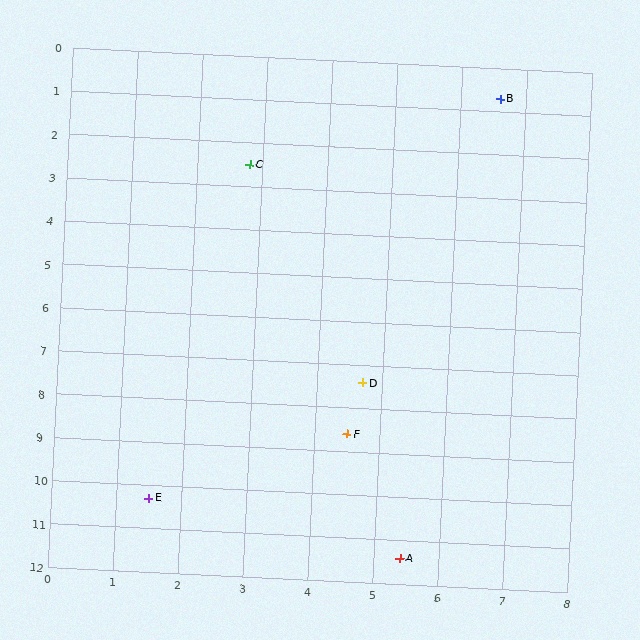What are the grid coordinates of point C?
Point C is at approximately (2.8, 2.5).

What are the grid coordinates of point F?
Point F is at approximately (4.5, 8.6).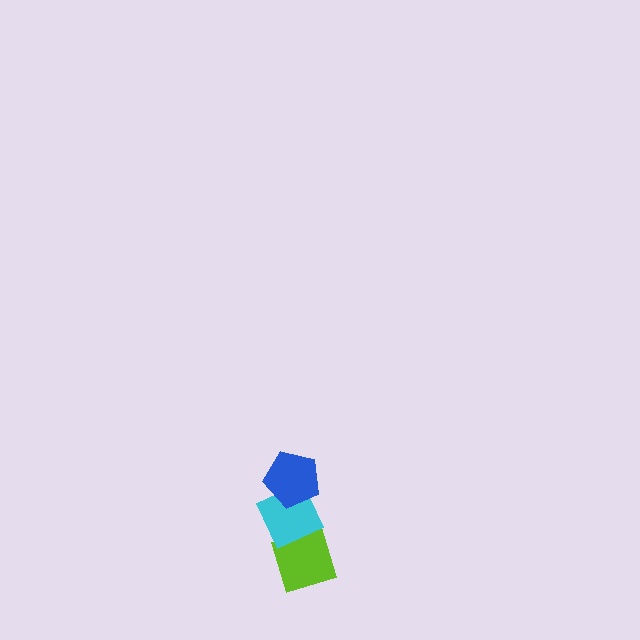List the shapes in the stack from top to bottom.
From top to bottom: the blue pentagon, the cyan diamond, the lime diamond.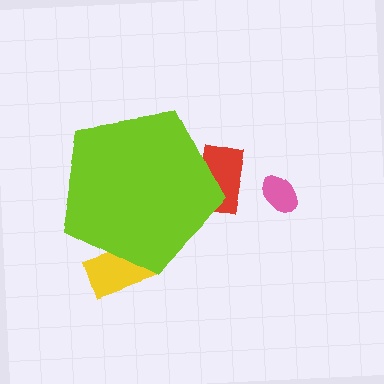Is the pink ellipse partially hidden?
No, the pink ellipse is fully visible.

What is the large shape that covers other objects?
A lime pentagon.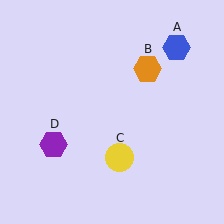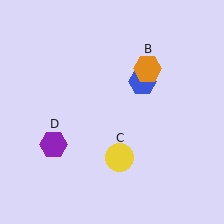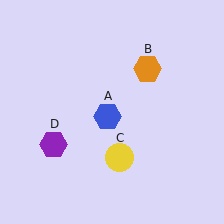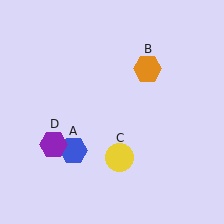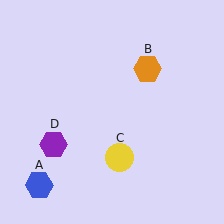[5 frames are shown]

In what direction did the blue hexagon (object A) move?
The blue hexagon (object A) moved down and to the left.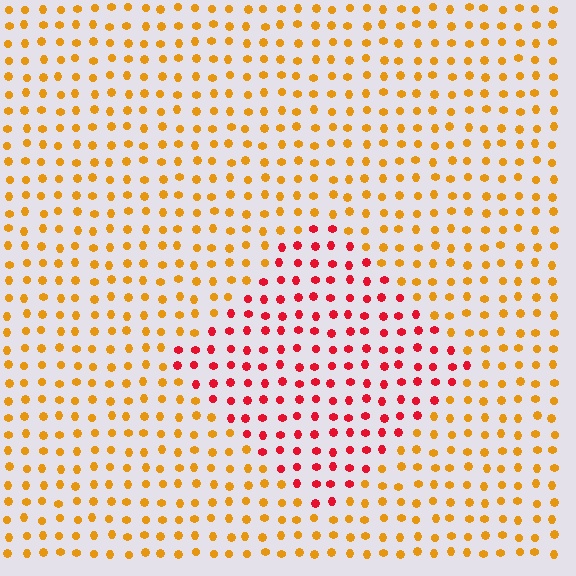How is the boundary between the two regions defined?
The boundary is defined purely by a slight shift in hue (about 46 degrees). Spacing, size, and orientation are identical on both sides.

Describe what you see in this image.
The image is filled with small orange elements in a uniform arrangement. A diamond-shaped region is visible where the elements are tinted to a slightly different hue, forming a subtle color boundary.